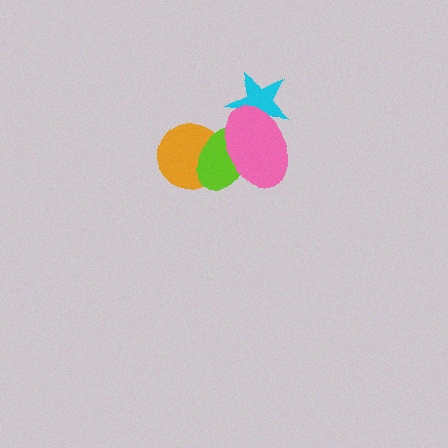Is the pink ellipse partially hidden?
No, no other shape covers it.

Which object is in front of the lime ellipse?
The pink ellipse is in front of the lime ellipse.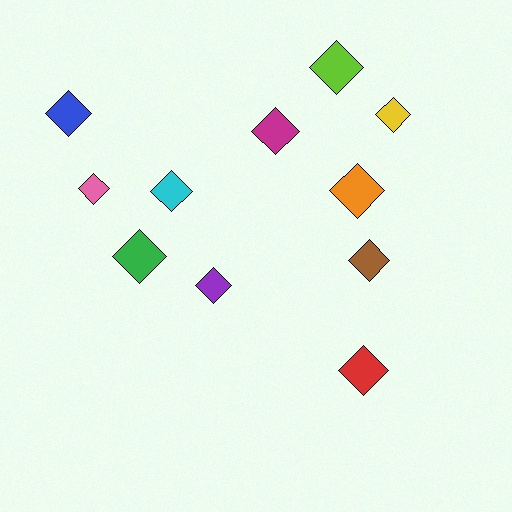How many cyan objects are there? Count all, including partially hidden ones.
There is 1 cyan object.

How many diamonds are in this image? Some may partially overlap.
There are 11 diamonds.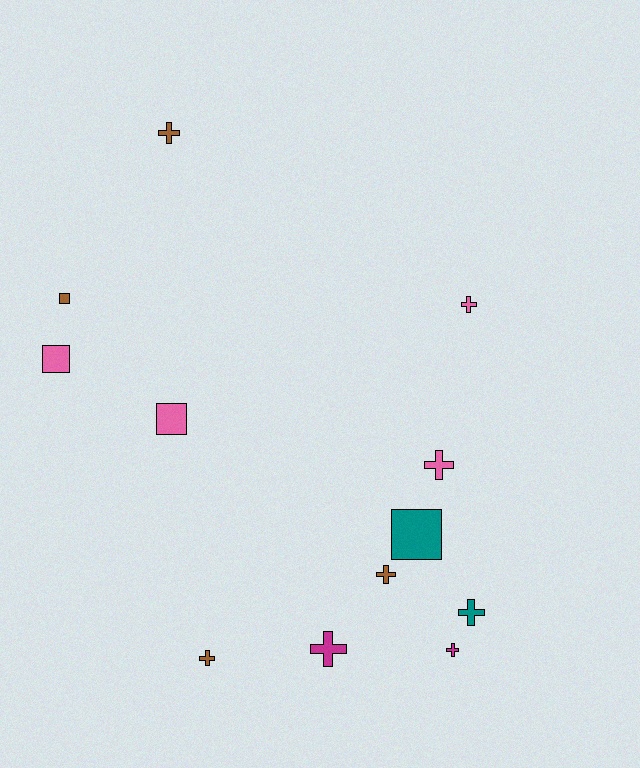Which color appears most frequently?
Pink, with 4 objects.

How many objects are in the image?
There are 12 objects.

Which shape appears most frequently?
Cross, with 8 objects.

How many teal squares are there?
There is 1 teal square.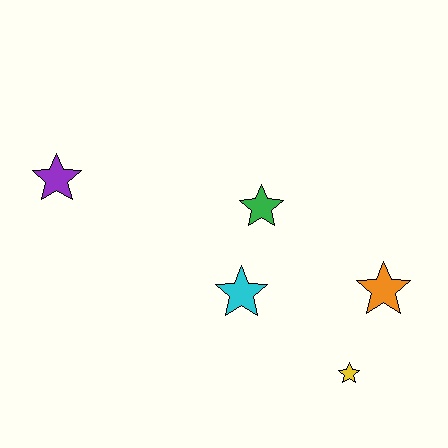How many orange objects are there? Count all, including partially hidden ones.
There is 1 orange object.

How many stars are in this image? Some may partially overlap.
There are 5 stars.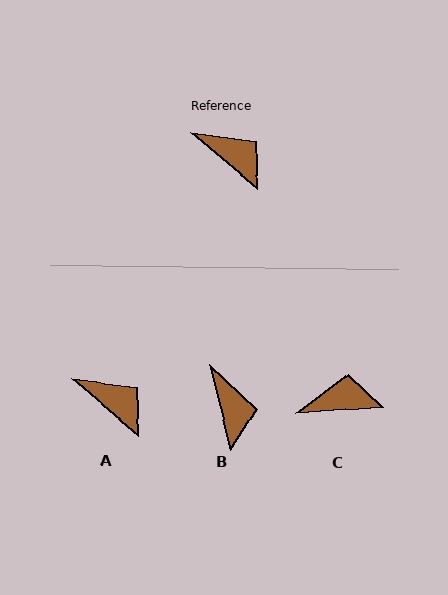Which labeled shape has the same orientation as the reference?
A.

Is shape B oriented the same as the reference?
No, it is off by about 36 degrees.